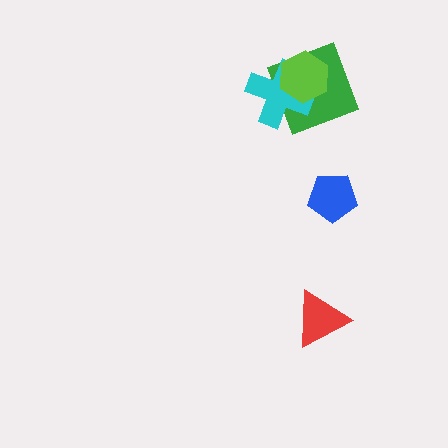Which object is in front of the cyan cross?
The lime hexagon is in front of the cyan cross.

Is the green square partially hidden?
Yes, it is partially covered by another shape.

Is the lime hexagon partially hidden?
No, no other shape covers it.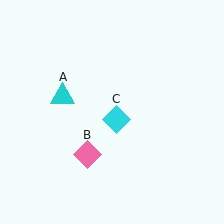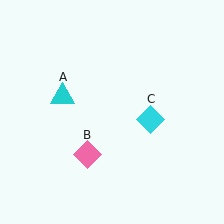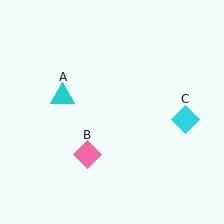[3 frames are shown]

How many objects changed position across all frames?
1 object changed position: cyan diamond (object C).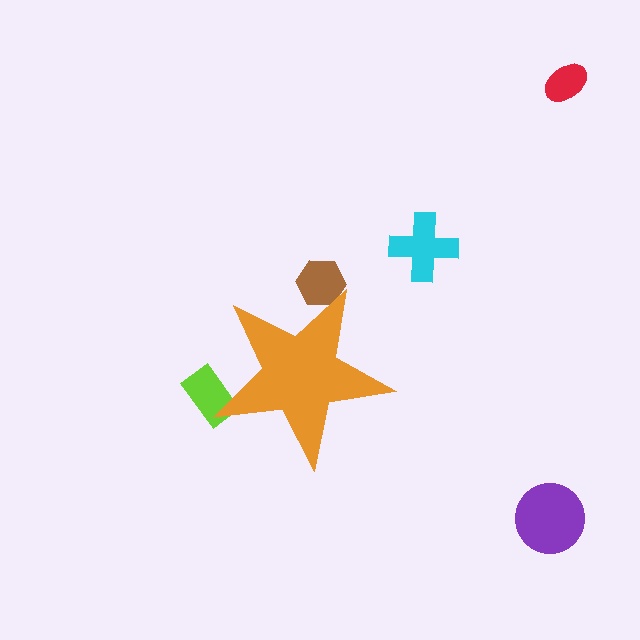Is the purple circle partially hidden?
No, the purple circle is fully visible.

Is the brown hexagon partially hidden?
Yes, the brown hexagon is partially hidden behind the orange star.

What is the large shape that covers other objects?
An orange star.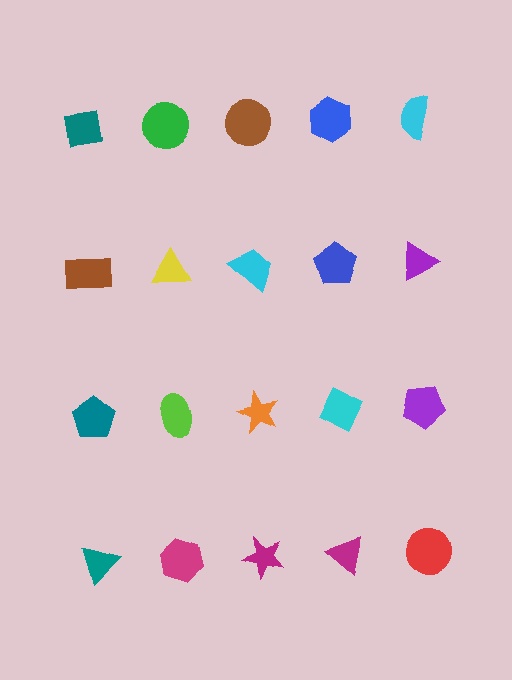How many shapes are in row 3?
5 shapes.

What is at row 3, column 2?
A lime ellipse.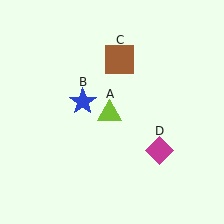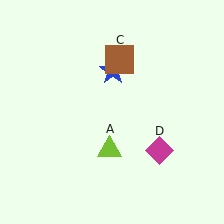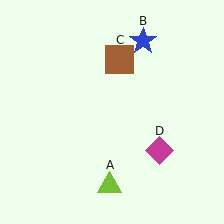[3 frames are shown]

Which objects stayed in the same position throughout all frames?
Brown square (object C) and magenta diamond (object D) remained stationary.